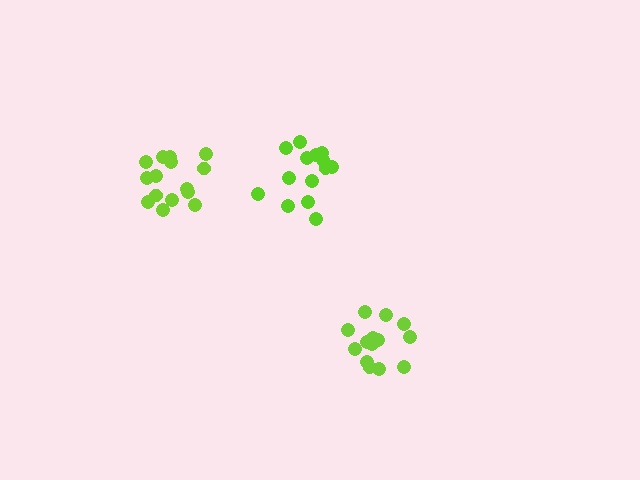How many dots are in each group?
Group 1: 14 dots, Group 2: 15 dots, Group 3: 14 dots (43 total).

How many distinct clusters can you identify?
There are 3 distinct clusters.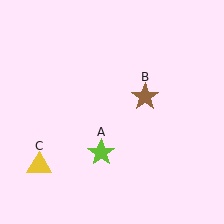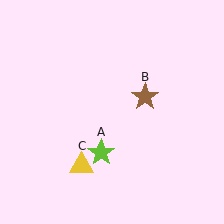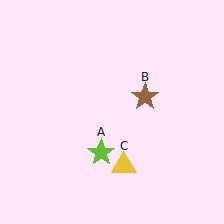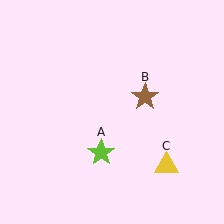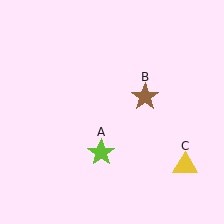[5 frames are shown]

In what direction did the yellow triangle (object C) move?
The yellow triangle (object C) moved right.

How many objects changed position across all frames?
1 object changed position: yellow triangle (object C).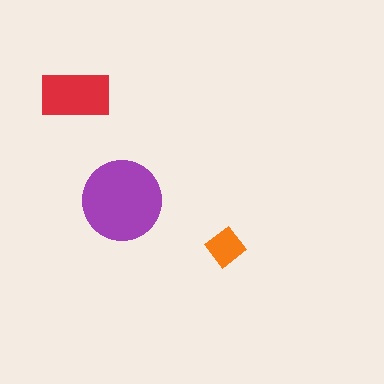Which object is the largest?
The purple circle.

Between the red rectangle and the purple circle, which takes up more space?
The purple circle.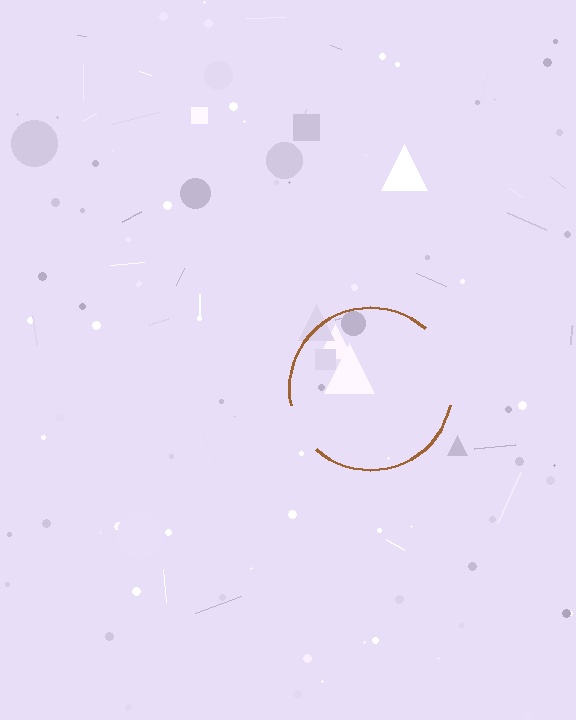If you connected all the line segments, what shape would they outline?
They would outline a circle.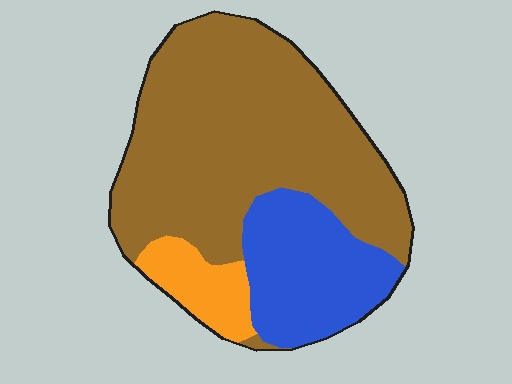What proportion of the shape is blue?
Blue covers around 25% of the shape.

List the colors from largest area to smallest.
From largest to smallest: brown, blue, orange.